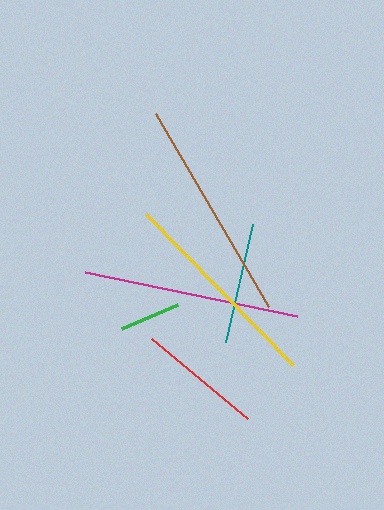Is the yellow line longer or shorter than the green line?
The yellow line is longer than the green line.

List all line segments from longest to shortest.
From longest to shortest: brown, magenta, yellow, red, teal, green.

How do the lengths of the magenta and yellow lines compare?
The magenta and yellow lines are approximately the same length.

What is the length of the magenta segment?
The magenta segment is approximately 217 pixels long.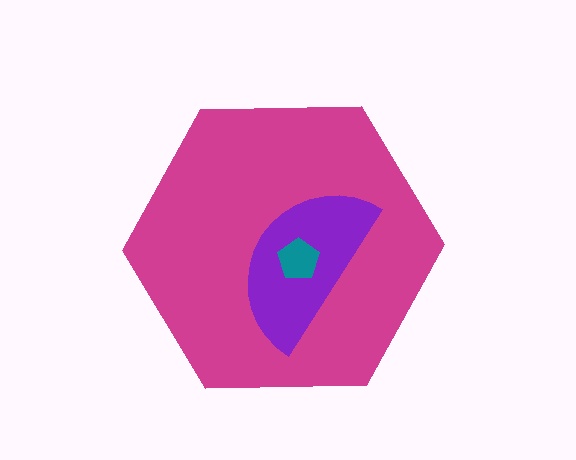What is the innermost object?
The teal pentagon.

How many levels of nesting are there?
3.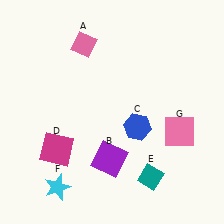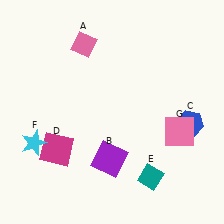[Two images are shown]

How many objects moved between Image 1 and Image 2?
2 objects moved between the two images.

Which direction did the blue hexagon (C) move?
The blue hexagon (C) moved right.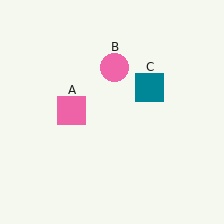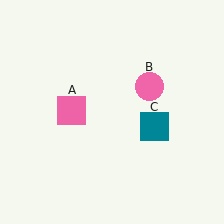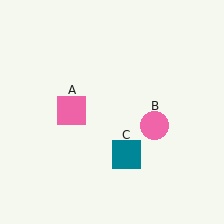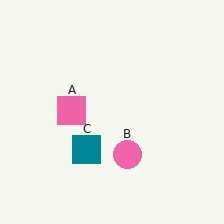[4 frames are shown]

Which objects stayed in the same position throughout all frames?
Pink square (object A) remained stationary.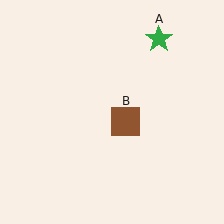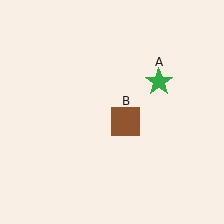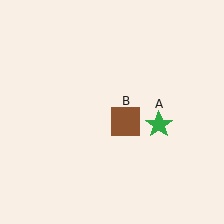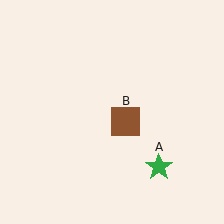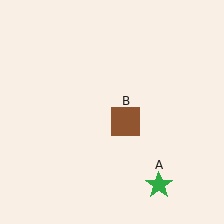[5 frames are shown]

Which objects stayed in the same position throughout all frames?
Brown square (object B) remained stationary.